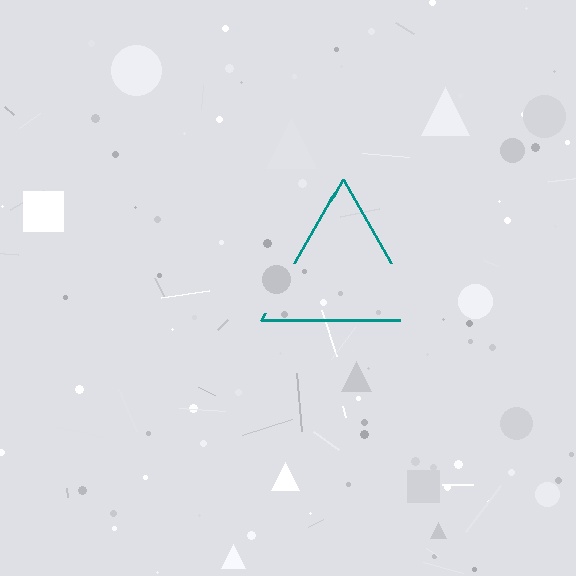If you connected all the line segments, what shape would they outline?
They would outline a triangle.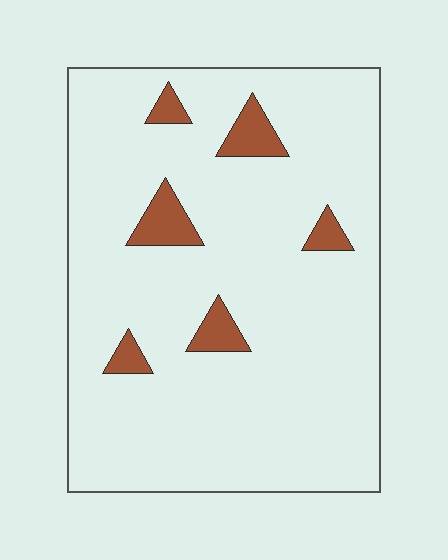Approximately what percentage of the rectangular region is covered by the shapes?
Approximately 10%.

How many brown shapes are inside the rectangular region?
6.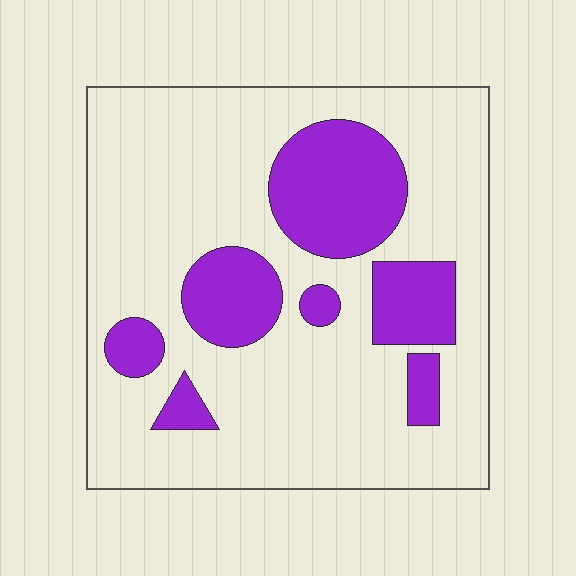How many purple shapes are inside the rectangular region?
7.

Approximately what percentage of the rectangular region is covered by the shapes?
Approximately 25%.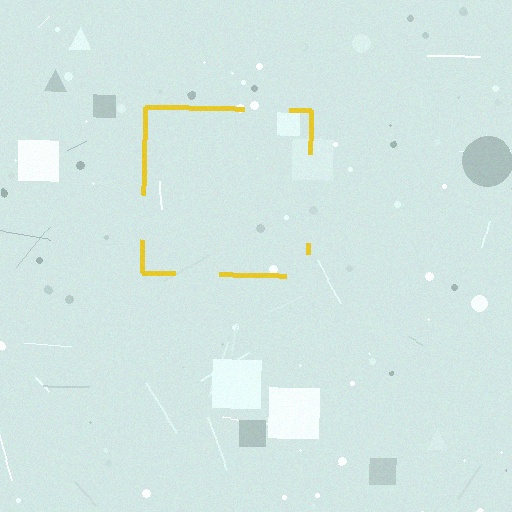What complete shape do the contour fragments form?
The contour fragments form a square.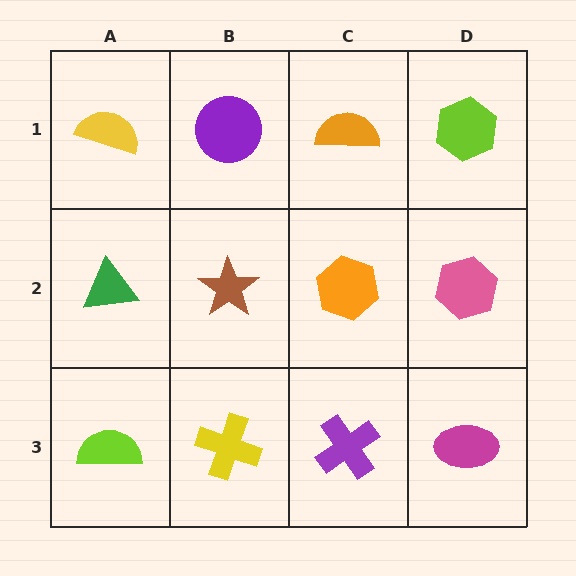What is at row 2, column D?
A pink hexagon.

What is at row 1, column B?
A purple circle.